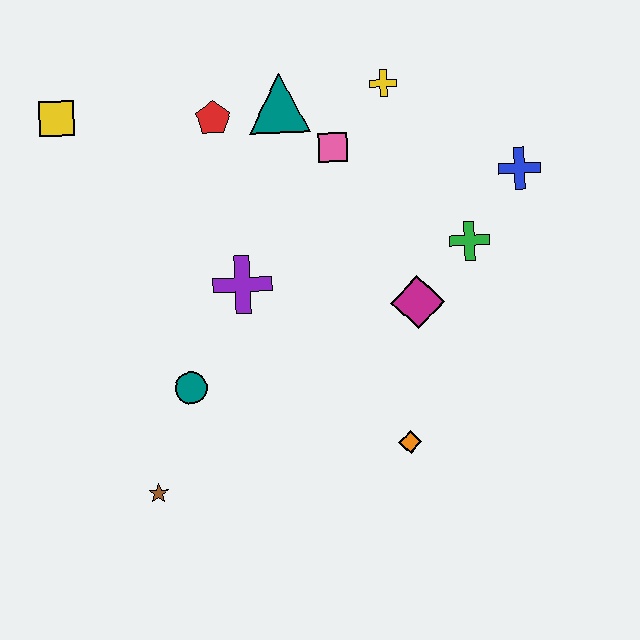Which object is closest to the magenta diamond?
The green cross is closest to the magenta diamond.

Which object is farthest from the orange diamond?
The yellow square is farthest from the orange diamond.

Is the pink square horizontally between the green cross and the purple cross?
Yes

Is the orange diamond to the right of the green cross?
No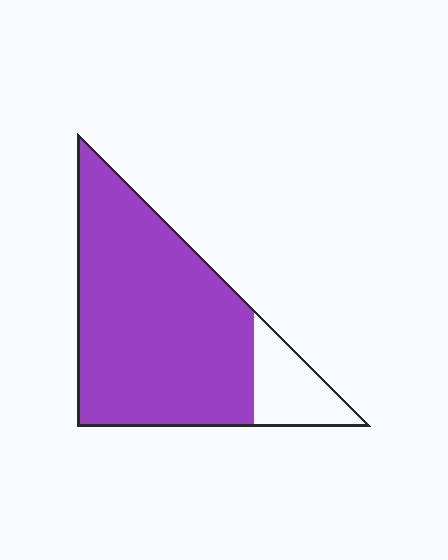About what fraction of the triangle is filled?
About five sixths (5/6).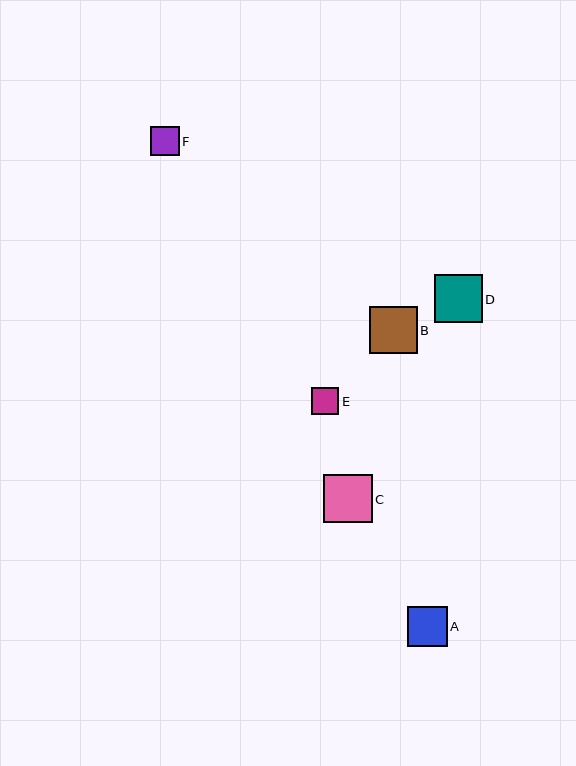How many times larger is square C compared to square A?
Square C is approximately 1.2 times the size of square A.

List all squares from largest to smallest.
From largest to smallest: C, D, B, A, F, E.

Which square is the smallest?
Square E is the smallest with a size of approximately 27 pixels.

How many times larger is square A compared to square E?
Square A is approximately 1.5 times the size of square E.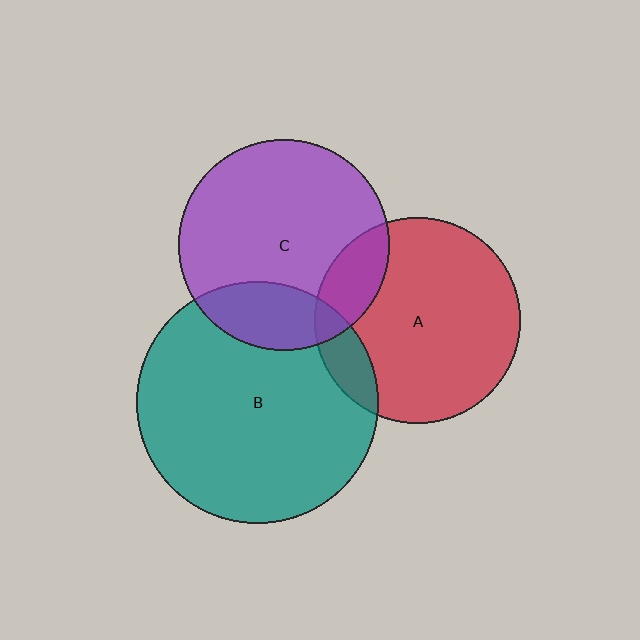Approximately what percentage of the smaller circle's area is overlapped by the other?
Approximately 10%.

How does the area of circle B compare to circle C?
Approximately 1.3 times.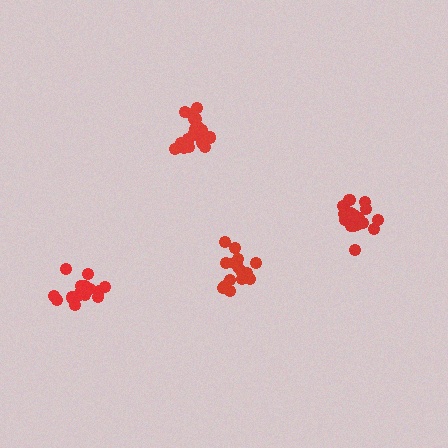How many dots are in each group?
Group 1: 15 dots, Group 2: 16 dots, Group 3: 17 dots, Group 4: 19 dots (67 total).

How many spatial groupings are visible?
There are 4 spatial groupings.